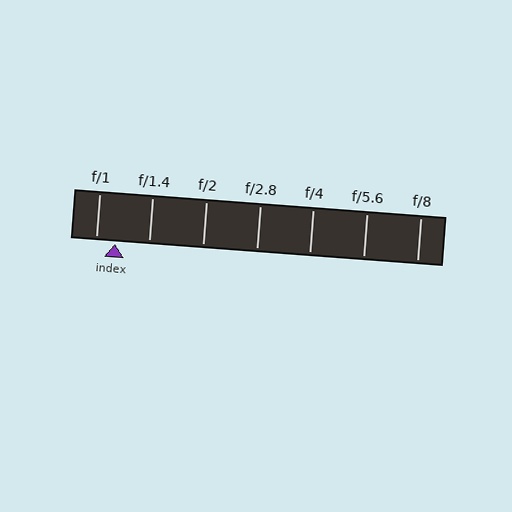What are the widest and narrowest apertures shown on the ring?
The widest aperture shown is f/1 and the narrowest is f/8.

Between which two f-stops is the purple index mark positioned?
The index mark is between f/1 and f/1.4.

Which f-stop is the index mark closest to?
The index mark is closest to f/1.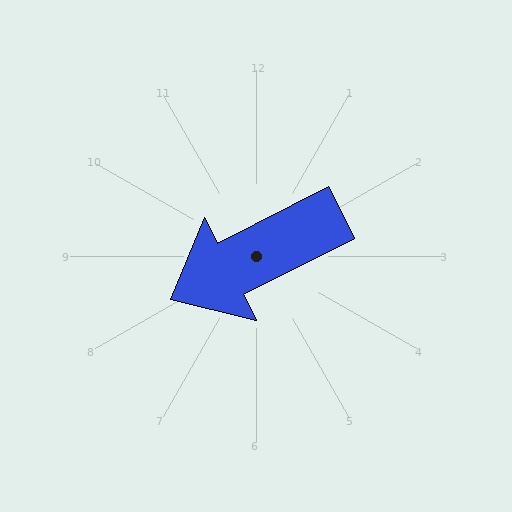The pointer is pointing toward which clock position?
Roughly 8 o'clock.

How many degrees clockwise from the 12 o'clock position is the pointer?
Approximately 243 degrees.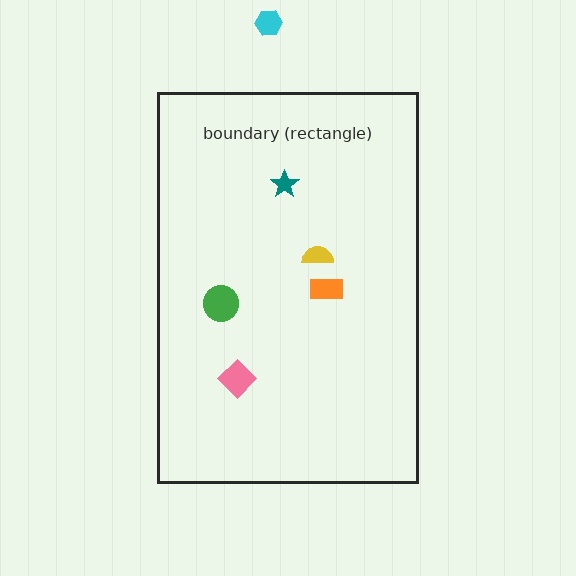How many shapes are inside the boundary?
5 inside, 1 outside.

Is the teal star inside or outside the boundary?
Inside.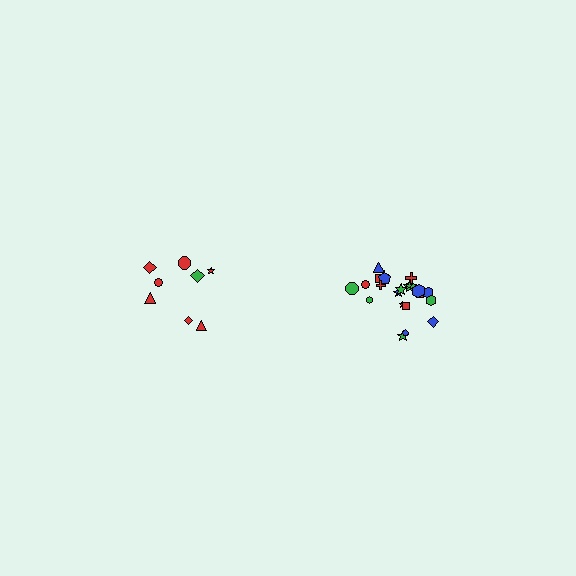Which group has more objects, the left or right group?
The right group.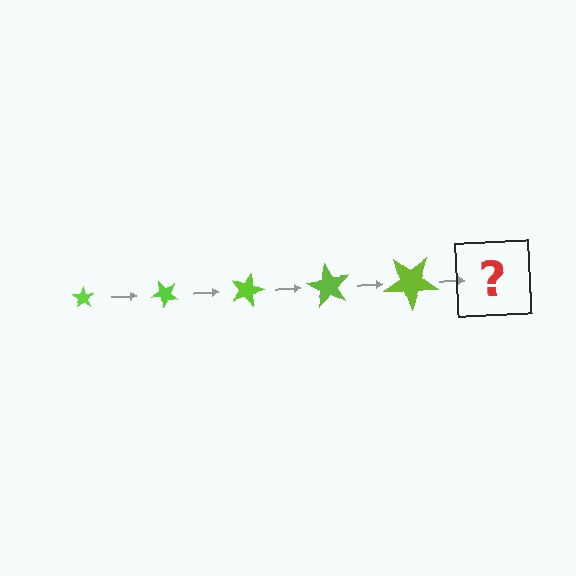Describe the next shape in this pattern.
It should be a star, larger than the previous one and rotated 225 degrees from the start.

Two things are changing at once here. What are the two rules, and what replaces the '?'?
The two rules are that the star grows larger each step and it rotates 45 degrees each step. The '?' should be a star, larger than the previous one and rotated 225 degrees from the start.